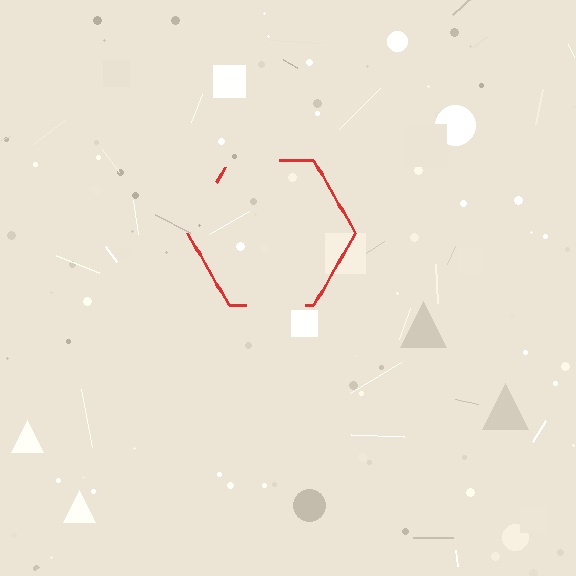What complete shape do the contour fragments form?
The contour fragments form a hexagon.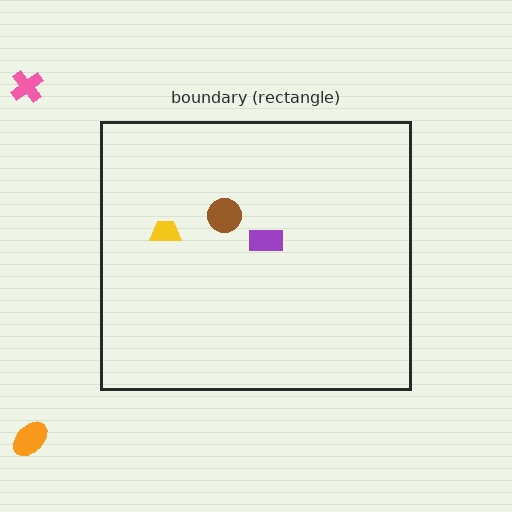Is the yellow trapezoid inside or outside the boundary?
Inside.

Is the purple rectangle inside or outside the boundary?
Inside.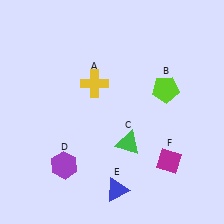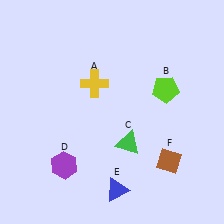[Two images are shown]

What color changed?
The diamond (F) changed from magenta in Image 1 to brown in Image 2.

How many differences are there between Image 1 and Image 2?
There is 1 difference between the two images.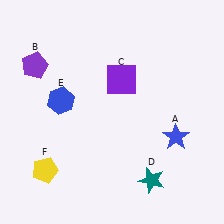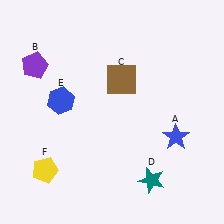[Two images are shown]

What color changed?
The square (C) changed from purple in Image 1 to brown in Image 2.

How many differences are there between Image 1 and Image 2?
There is 1 difference between the two images.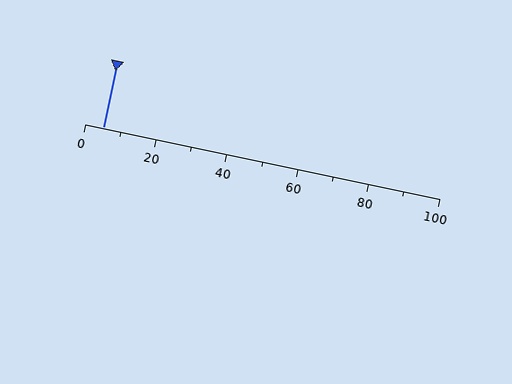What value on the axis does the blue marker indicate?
The marker indicates approximately 5.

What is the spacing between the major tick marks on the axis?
The major ticks are spaced 20 apart.